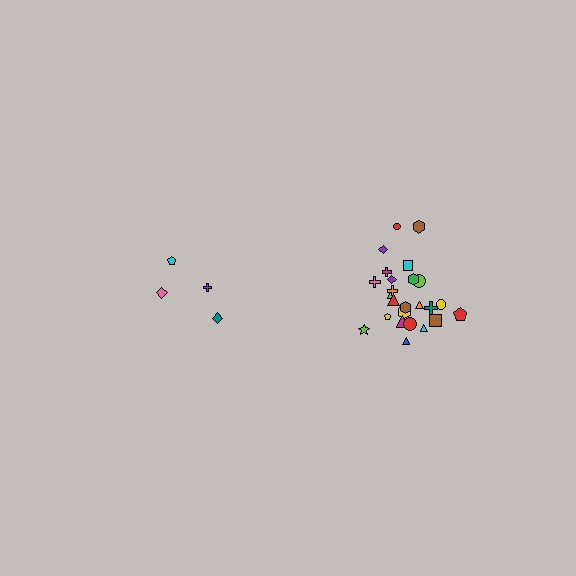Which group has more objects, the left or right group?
The right group.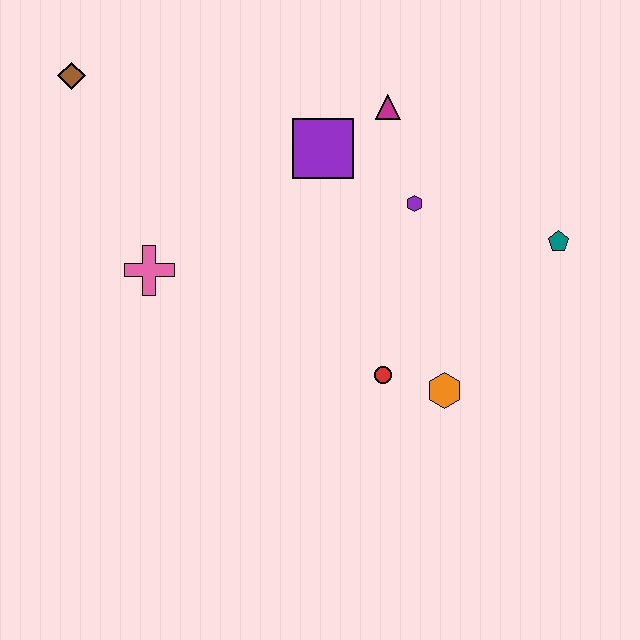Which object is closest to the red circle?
The orange hexagon is closest to the red circle.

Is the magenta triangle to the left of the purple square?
No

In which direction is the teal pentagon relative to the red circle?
The teal pentagon is to the right of the red circle.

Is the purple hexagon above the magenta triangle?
No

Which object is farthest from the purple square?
The orange hexagon is farthest from the purple square.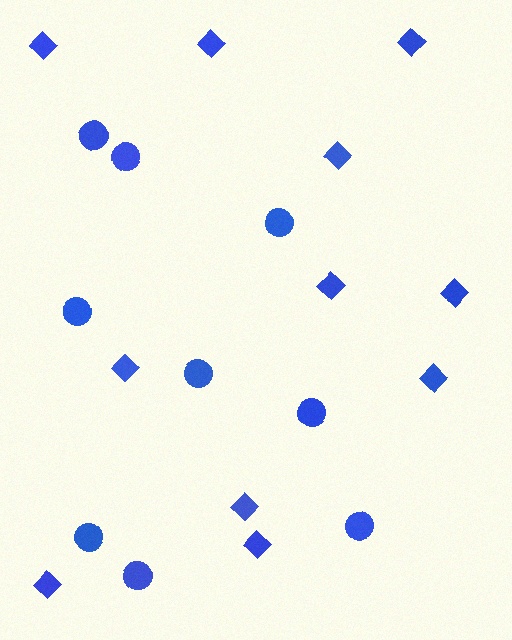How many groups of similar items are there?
There are 2 groups: one group of circles (9) and one group of diamonds (11).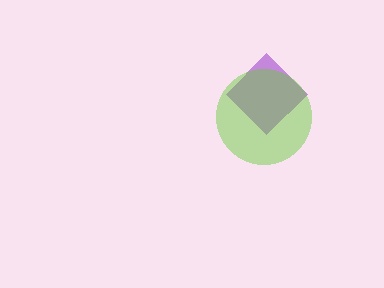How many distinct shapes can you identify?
There are 2 distinct shapes: a purple diamond, a lime circle.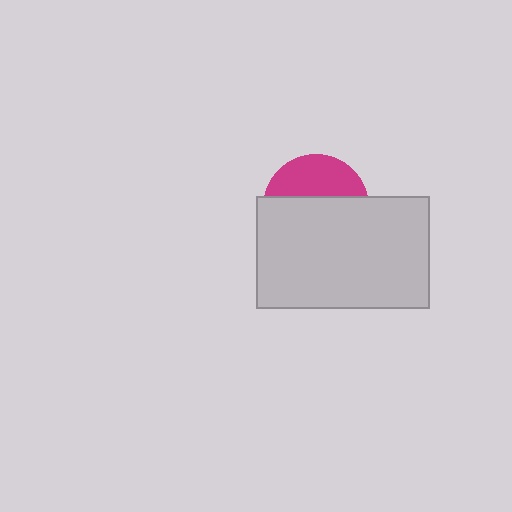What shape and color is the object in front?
The object in front is a light gray rectangle.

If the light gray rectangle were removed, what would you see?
You would see the complete magenta circle.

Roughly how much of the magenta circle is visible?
A small part of it is visible (roughly 36%).